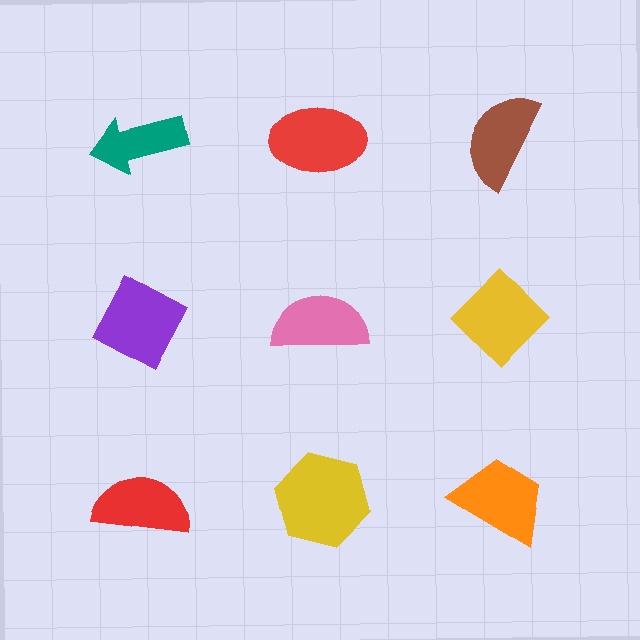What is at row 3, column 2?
A yellow hexagon.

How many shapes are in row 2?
3 shapes.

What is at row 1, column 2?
A red ellipse.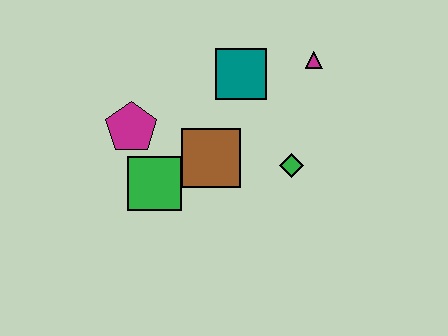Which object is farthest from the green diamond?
The magenta pentagon is farthest from the green diamond.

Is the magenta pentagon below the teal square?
Yes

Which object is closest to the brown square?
The green square is closest to the brown square.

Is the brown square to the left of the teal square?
Yes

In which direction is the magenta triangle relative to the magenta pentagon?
The magenta triangle is to the right of the magenta pentagon.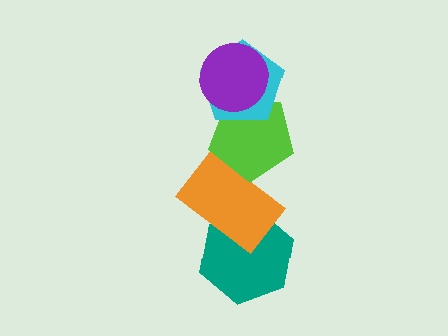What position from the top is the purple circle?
The purple circle is 1st from the top.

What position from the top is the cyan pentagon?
The cyan pentagon is 2nd from the top.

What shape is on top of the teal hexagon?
The orange rectangle is on top of the teal hexagon.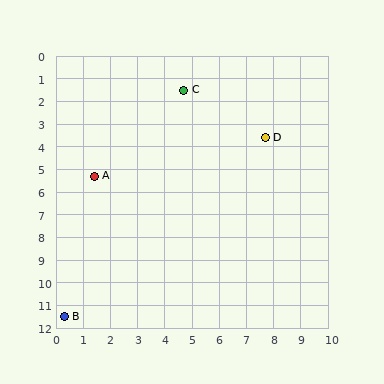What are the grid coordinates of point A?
Point A is at approximately (1.4, 5.3).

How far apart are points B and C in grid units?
Points B and C are about 10.9 grid units apart.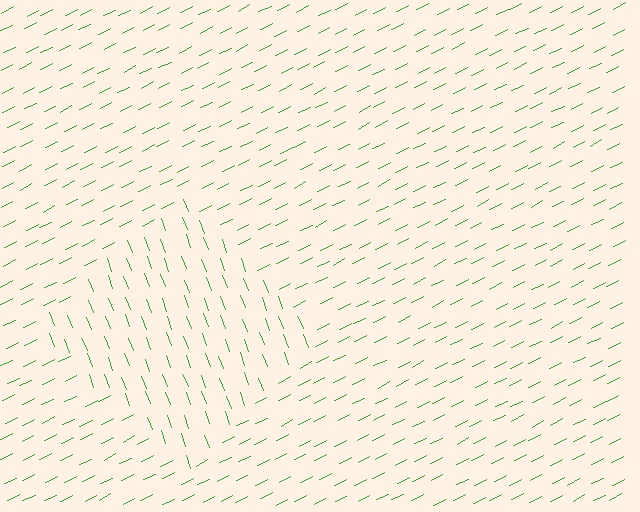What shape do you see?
I see a diamond.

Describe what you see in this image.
The image is filled with small green line segments. A diamond region in the image has lines oriented differently from the surrounding lines, creating a visible texture boundary.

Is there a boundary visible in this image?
Yes, there is a texture boundary formed by a change in line orientation.